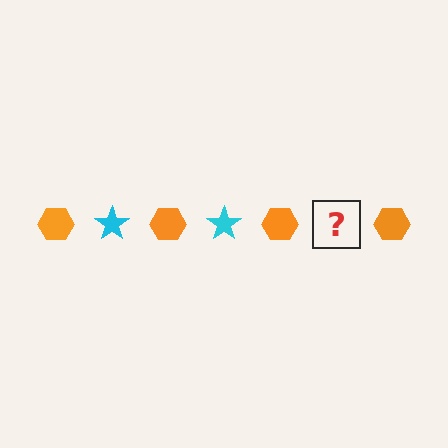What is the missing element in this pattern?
The missing element is a cyan star.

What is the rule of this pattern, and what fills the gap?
The rule is that the pattern alternates between orange hexagon and cyan star. The gap should be filled with a cyan star.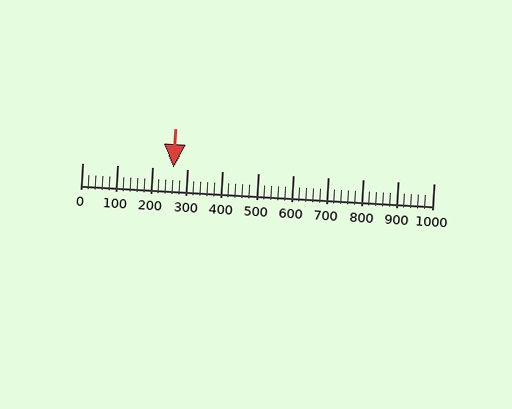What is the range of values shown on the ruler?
The ruler shows values from 0 to 1000.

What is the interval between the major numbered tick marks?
The major tick marks are spaced 100 units apart.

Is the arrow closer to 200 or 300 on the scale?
The arrow is closer to 300.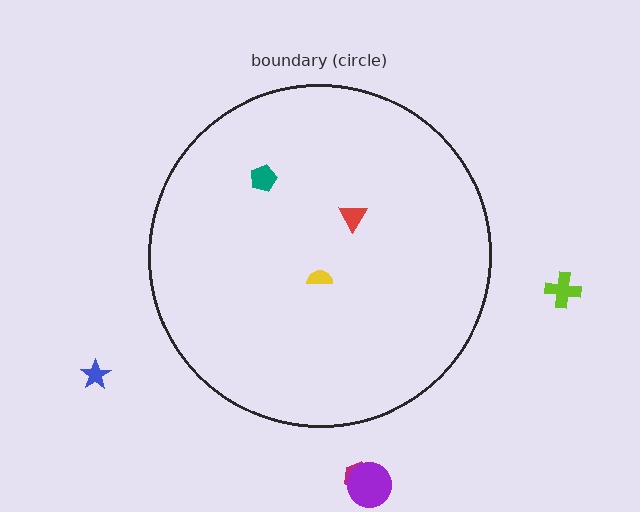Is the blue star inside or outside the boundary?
Outside.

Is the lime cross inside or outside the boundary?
Outside.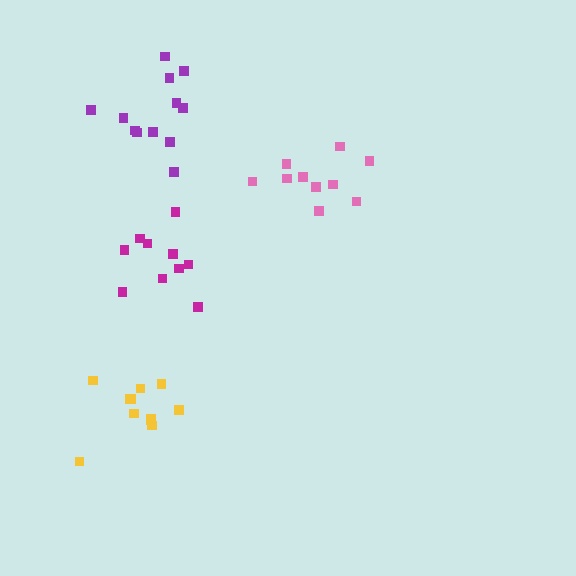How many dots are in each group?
Group 1: 10 dots, Group 2: 11 dots, Group 3: 10 dots, Group 4: 12 dots (43 total).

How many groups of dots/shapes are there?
There are 4 groups.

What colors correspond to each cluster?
The clusters are colored: magenta, yellow, pink, purple.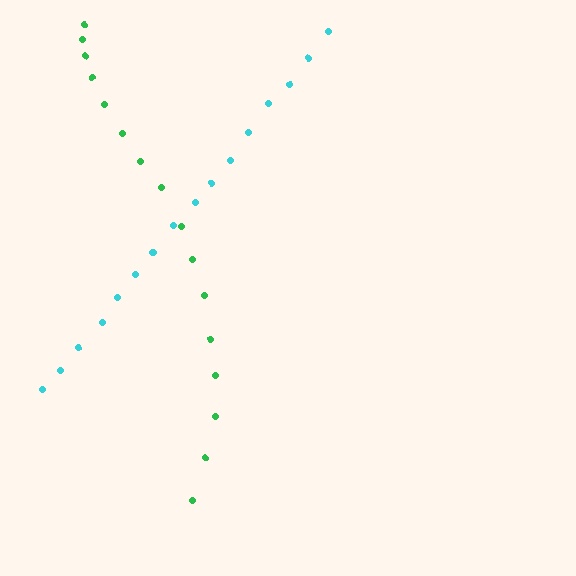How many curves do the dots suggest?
There are 2 distinct paths.